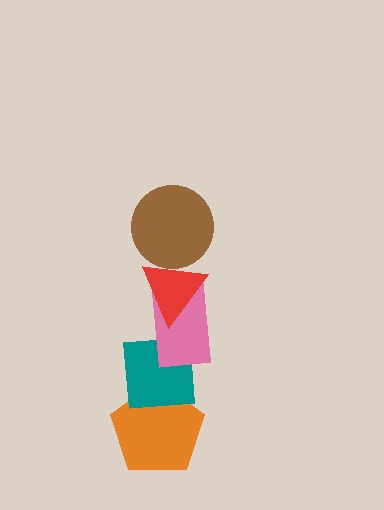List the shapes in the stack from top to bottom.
From top to bottom: the brown circle, the red triangle, the pink rectangle, the teal square, the orange pentagon.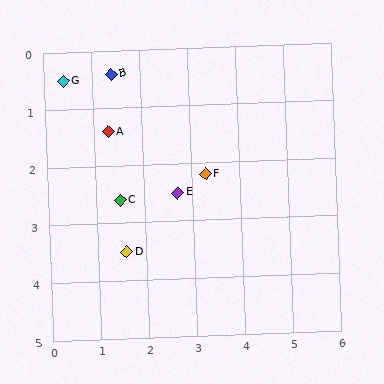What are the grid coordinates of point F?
Point F is at approximately (3.3, 2.2).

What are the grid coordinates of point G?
Point G is at approximately (0.4, 0.5).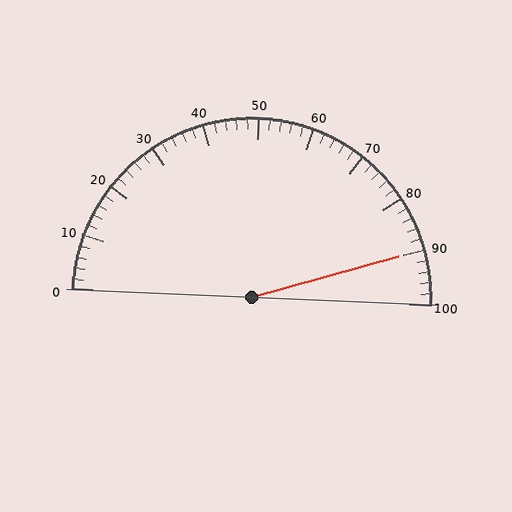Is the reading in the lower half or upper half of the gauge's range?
The reading is in the upper half of the range (0 to 100).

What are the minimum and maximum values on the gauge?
The gauge ranges from 0 to 100.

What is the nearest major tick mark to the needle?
The nearest major tick mark is 90.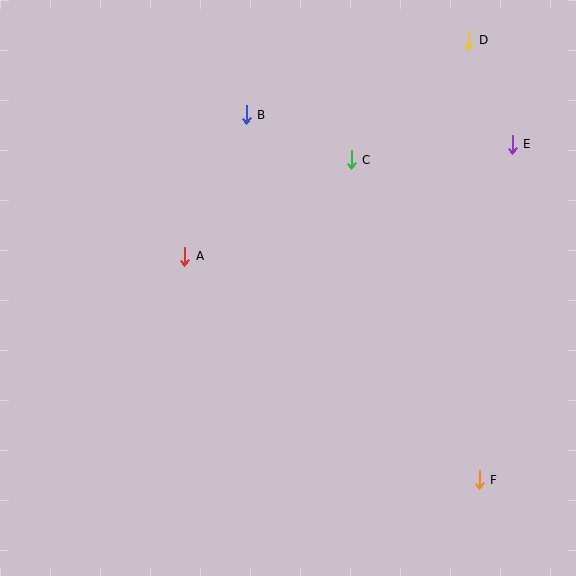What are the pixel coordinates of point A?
Point A is at (185, 256).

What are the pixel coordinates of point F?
Point F is at (479, 480).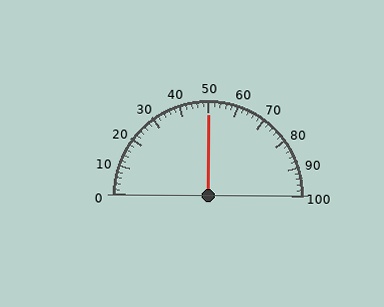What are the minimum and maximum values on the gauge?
The gauge ranges from 0 to 100.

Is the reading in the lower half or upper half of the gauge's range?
The reading is in the upper half of the range (0 to 100).